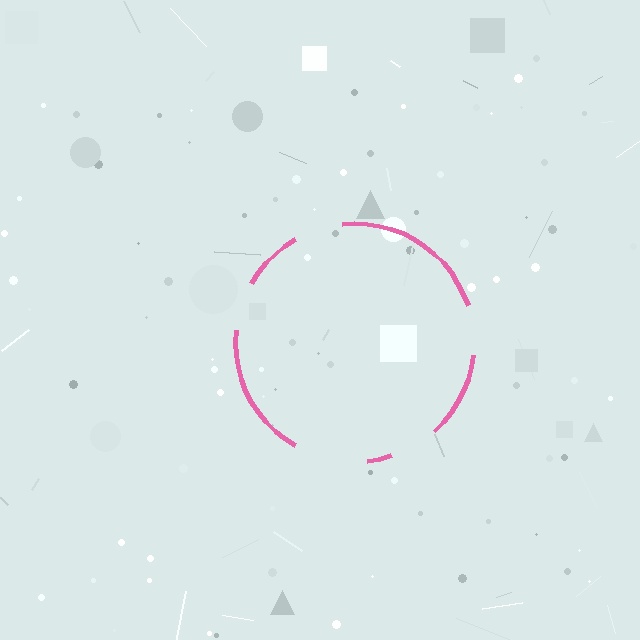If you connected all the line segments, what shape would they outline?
They would outline a circle.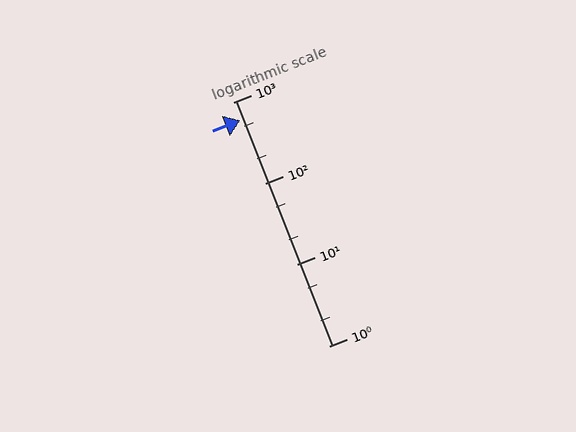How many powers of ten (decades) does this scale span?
The scale spans 3 decades, from 1 to 1000.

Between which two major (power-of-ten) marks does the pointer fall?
The pointer is between 100 and 1000.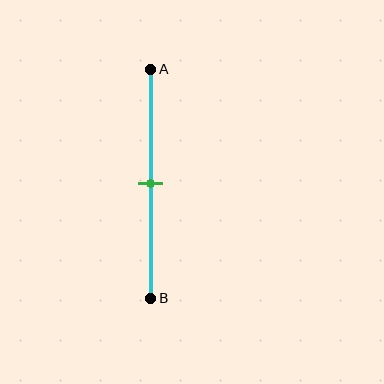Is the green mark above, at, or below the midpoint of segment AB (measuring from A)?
The green mark is approximately at the midpoint of segment AB.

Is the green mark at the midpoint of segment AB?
Yes, the mark is approximately at the midpoint.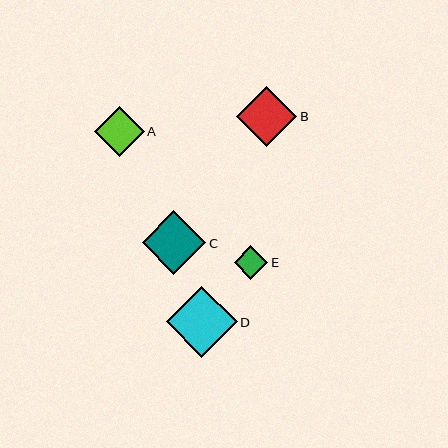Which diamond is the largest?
Diamond D is the largest with a size of approximately 71 pixels.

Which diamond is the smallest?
Diamond E is the smallest with a size of approximately 34 pixels.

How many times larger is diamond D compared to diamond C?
Diamond D is approximately 1.1 times the size of diamond C.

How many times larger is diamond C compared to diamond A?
Diamond C is approximately 1.3 times the size of diamond A.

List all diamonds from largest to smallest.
From largest to smallest: D, C, B, A, E.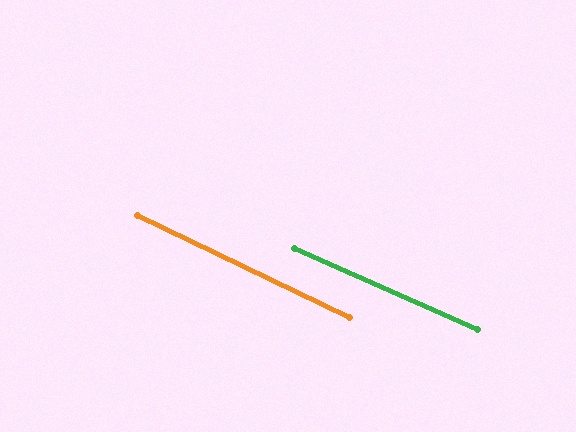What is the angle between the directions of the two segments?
Approximately 2 degrees.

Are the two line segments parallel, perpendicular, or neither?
Parallel — their directions differ by only 1.7°.